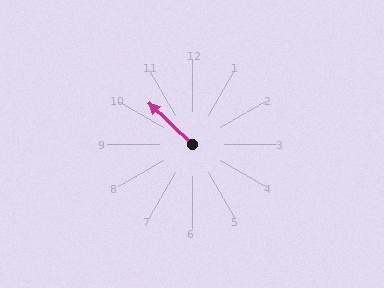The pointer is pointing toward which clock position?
Roughly 10 o'clock.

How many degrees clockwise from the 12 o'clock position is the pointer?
Approximately 313 degrees.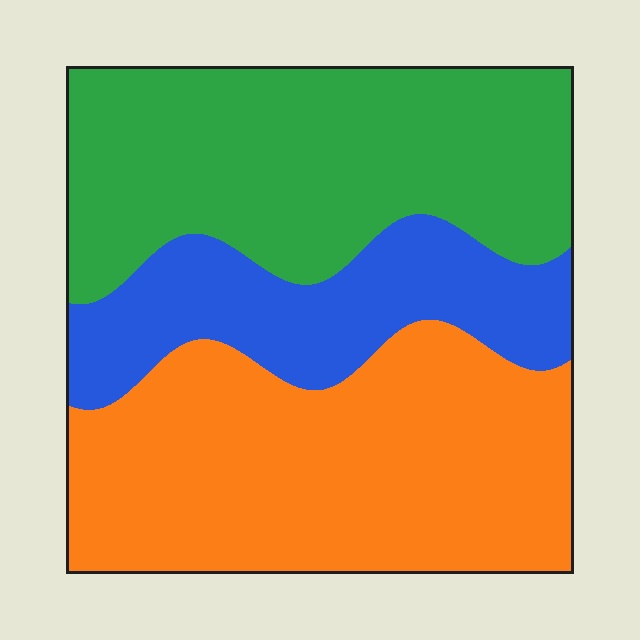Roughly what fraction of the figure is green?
Green takes up about three eighths (3/8) of the figure.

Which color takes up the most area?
Orange, at roughly 40%.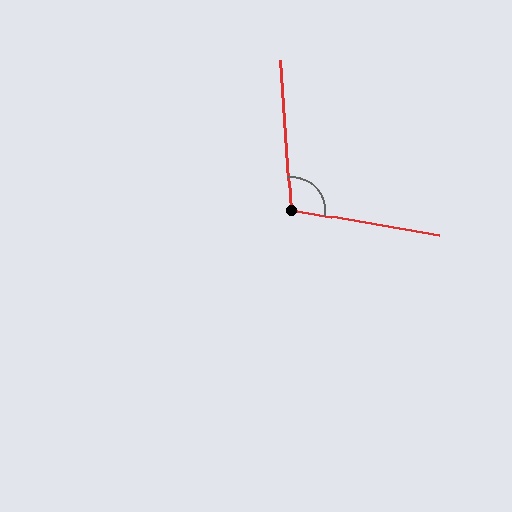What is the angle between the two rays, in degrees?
Approximately 104 degrees.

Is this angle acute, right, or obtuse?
It is obtuse.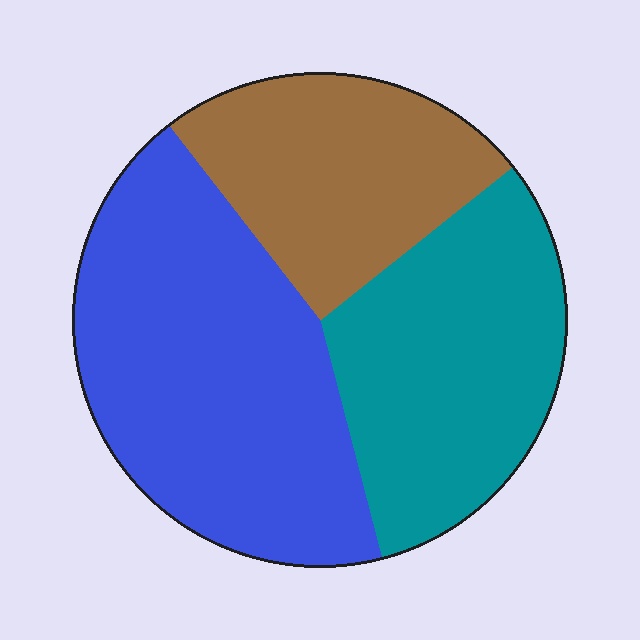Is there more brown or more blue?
Blue.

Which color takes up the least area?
Brown, at roughly 25%.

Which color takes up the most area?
Blue, at roughly 45%.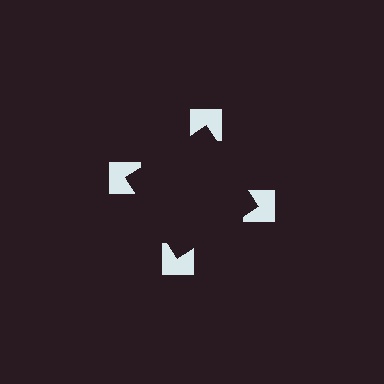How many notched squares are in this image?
There are 4 — one at each vertex of the illusory square.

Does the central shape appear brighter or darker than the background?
It typically appears slightly darker than the background, even though no actual brightness change is drawn.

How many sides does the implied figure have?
4 sides.